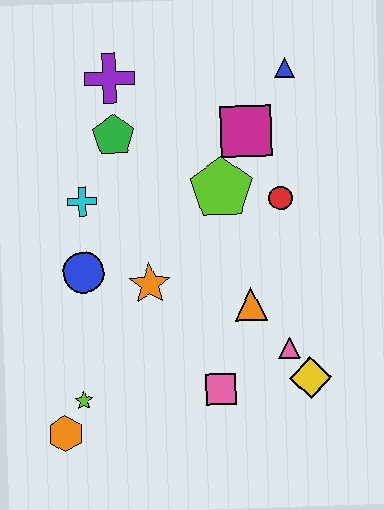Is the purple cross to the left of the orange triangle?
Yes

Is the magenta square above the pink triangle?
Yes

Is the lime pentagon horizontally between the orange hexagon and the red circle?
Yes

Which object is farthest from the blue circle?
The blue triangle is farthest from the blue circle.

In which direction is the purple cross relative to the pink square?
The purple cross is above the pink square.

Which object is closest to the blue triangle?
The magenta square is closest to the blue triangle.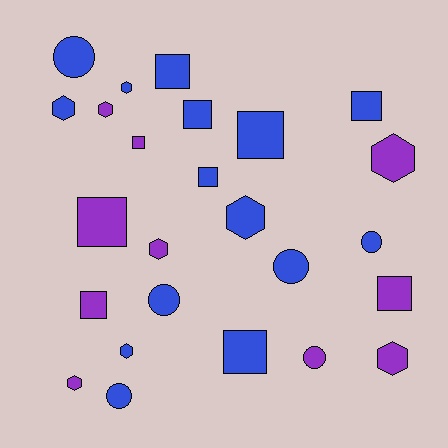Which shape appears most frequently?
Square, with 10 objects.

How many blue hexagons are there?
There are 4 blue hexagons.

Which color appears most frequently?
Blue, with 15 objects.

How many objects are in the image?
There are 25 objects.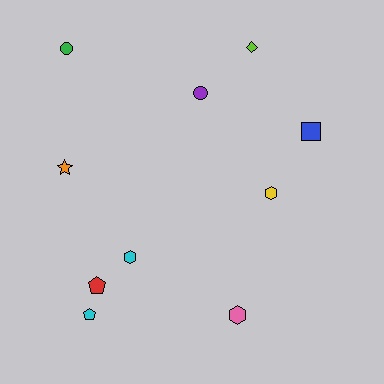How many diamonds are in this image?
There is 1 diamond.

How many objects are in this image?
There are 10 objects.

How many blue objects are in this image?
There is 1 blue object.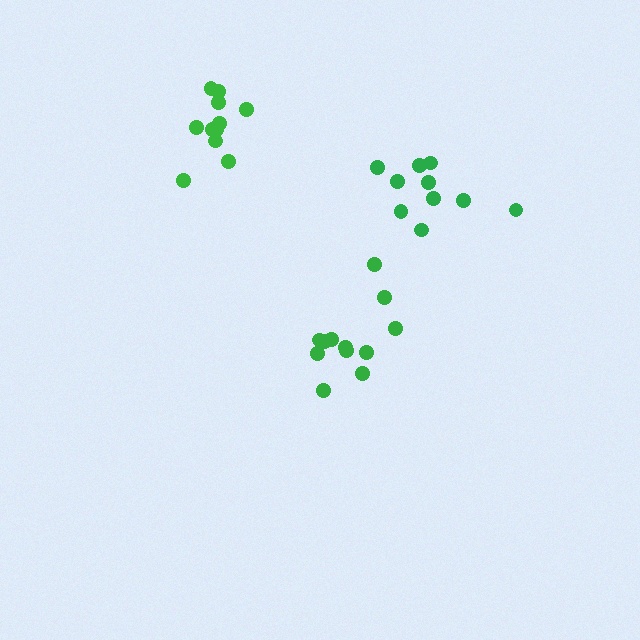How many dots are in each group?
Group 1: 12 dots, Group 2: 11 dots, Group 3: 10 dots (33 total).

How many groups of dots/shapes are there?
There are 3 groups.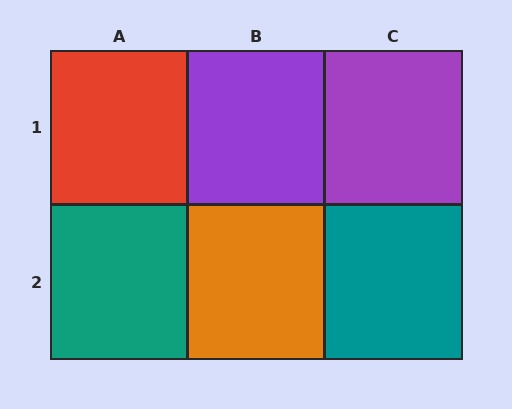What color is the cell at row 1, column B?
Purple.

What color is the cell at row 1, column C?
Purple.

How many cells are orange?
1 cell is orange.